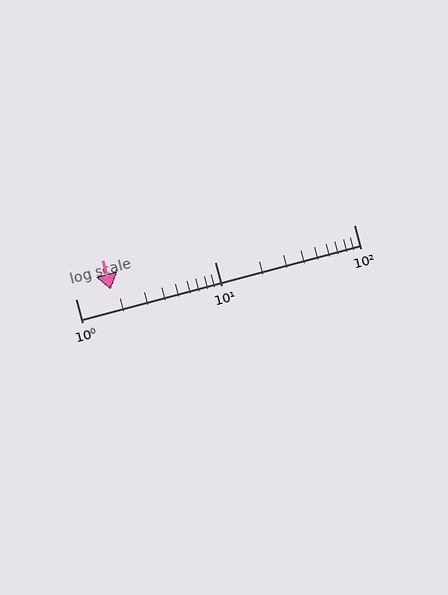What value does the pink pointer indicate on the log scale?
The pointer indicates approximately 1.8.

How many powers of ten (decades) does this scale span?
The scale spans 2 decades, from 1 to 100.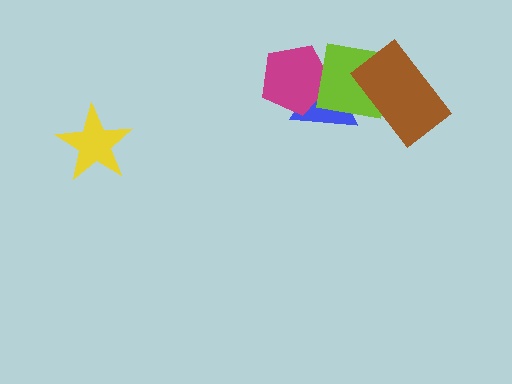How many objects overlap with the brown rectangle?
2 objects overlap with the brown rectangle.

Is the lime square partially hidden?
Yes, it is partially covered by another shape.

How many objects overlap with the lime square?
3 objects overlap with the lime square.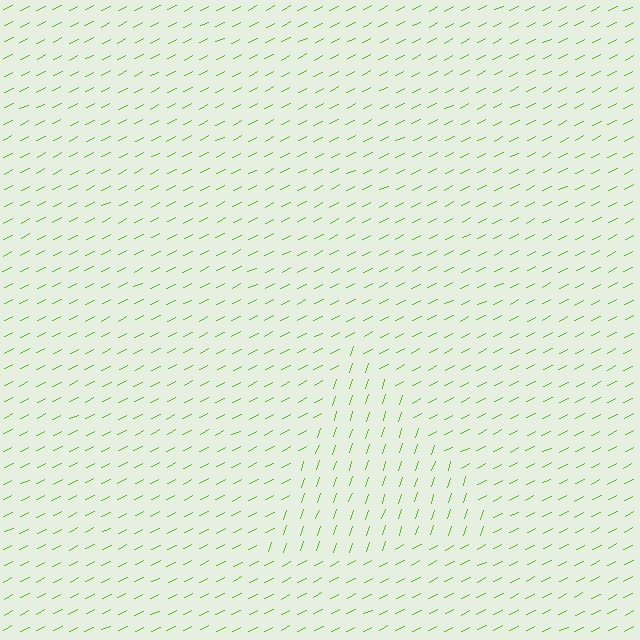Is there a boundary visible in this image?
Yes, there is a texture boundary formed by a change in line orientation.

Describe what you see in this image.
The image is filled with small lime line segments. A triangle region in the image has lines oriented differently from the surrounding lines, creating a visible texture boundary.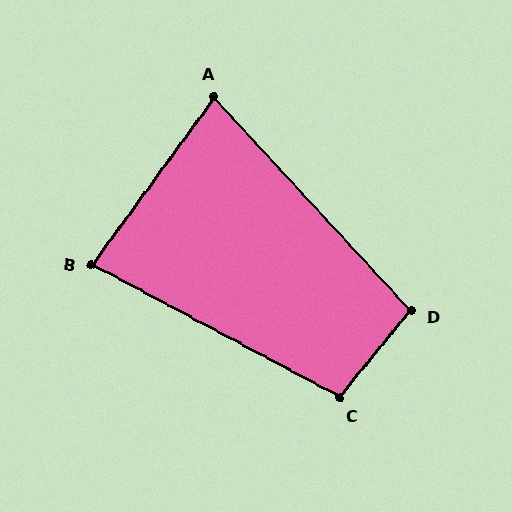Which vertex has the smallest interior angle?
A, at approximately 79 degrees.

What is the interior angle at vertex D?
Approximately 98 degrees (obtuse).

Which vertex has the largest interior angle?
C, at approximately 101 degrees.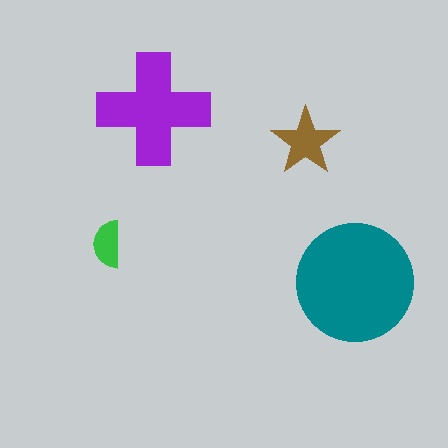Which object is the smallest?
The green semicircle.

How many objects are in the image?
There are 4 objects in the image.